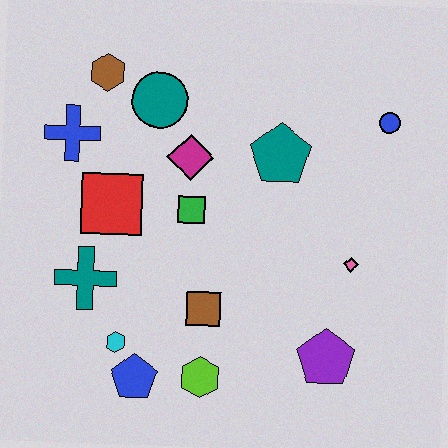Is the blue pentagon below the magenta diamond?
Yes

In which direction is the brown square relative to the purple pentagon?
The brown square is to the left of the purple pentagon.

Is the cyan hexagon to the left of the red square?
No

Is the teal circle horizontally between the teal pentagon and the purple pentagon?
No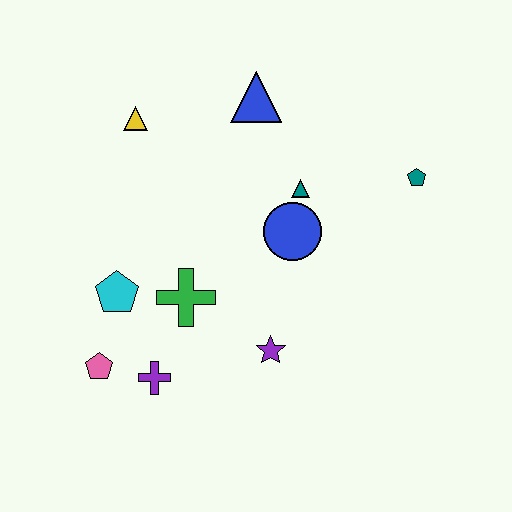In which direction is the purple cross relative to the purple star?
The purple cross is to the left of the purple star.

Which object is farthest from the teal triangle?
The pink pentagon is farthest from the teal triangle.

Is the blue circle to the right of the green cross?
Yes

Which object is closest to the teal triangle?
The blue circle is closest to the teal triangle.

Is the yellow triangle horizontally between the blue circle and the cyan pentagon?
Yes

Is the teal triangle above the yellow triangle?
No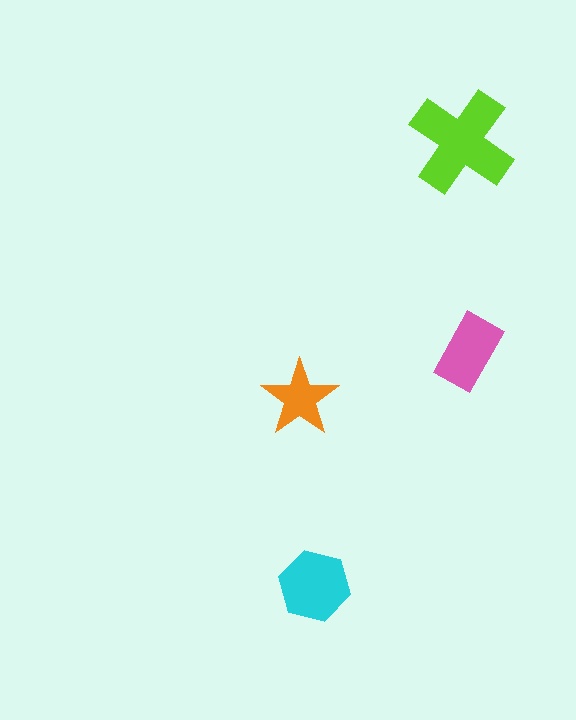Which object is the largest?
The lime cross.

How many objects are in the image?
There are 4 objects in the image.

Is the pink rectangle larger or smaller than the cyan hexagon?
Smaller.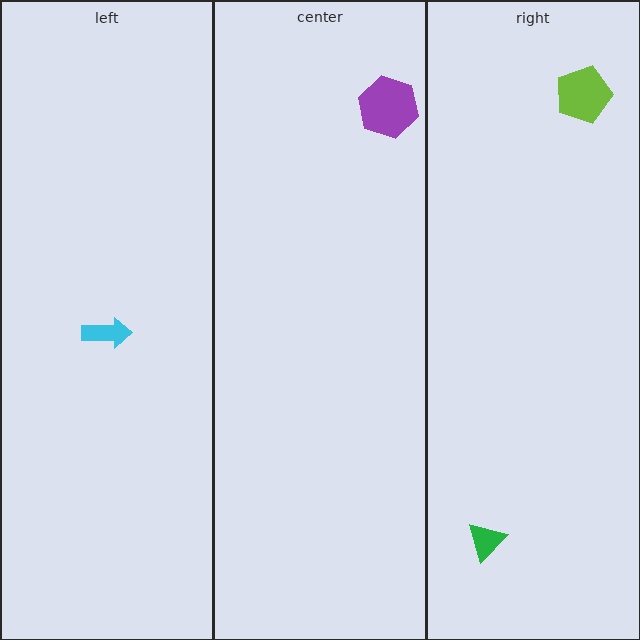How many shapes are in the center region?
1.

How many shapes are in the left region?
1.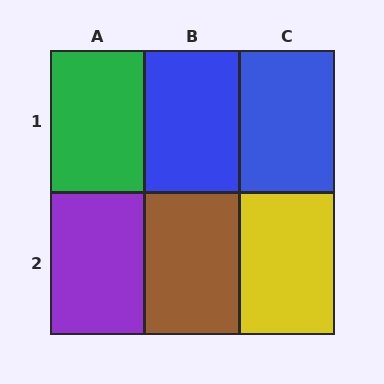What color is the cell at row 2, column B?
Brown.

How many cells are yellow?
1 cell is yellow.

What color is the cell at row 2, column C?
Yellow.